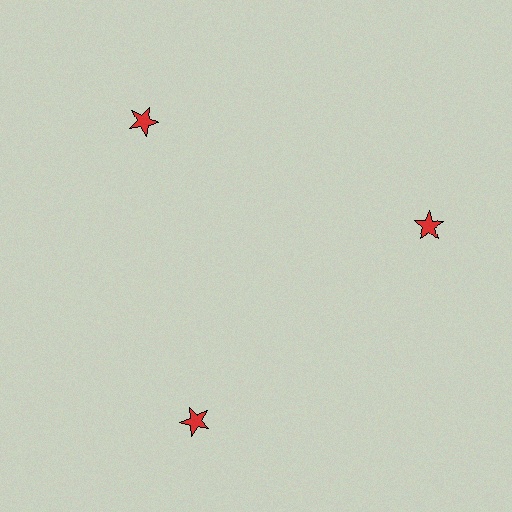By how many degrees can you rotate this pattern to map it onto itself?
The pattern maps onto itself every 120 degrees of rotation.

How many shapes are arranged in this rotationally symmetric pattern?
There are 3 shapes, arranged in 3 groups of 1.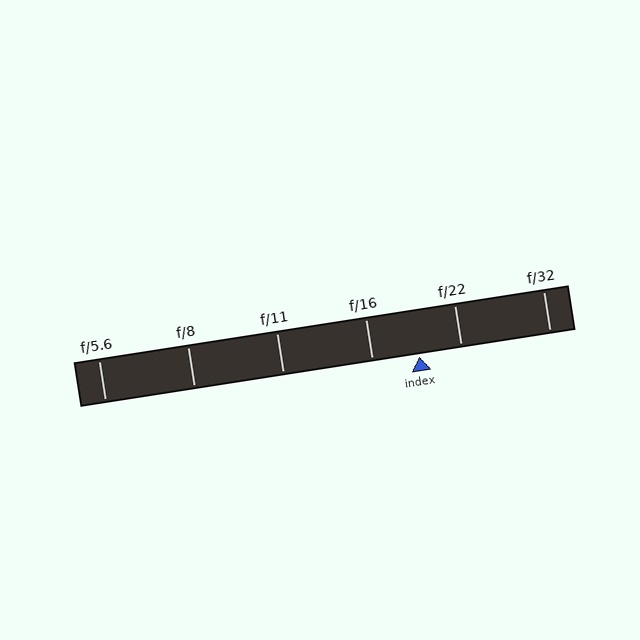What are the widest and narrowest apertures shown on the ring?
The widest aperture shown is f/5.6 and the narrowest is f/32.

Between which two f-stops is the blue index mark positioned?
The index mark is between f/16 and f/22.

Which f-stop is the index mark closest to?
The index mark is closest to f/22.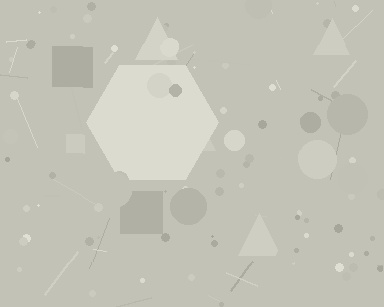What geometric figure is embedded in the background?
A hexagon is embedded in the background.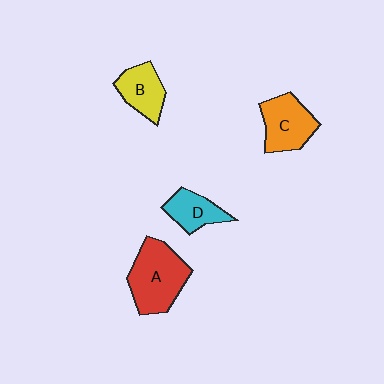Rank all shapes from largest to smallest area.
From largest to smallest: A (red), C (orange), B (yellow), D (cyan).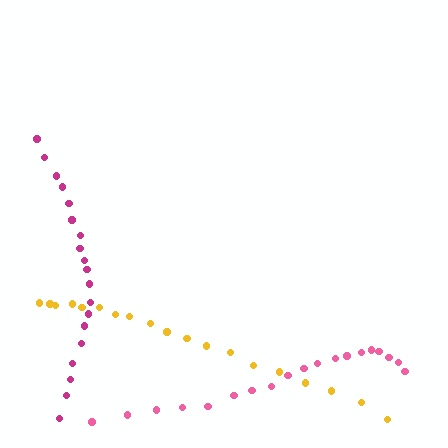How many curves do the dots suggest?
There are 3 distinct paths.